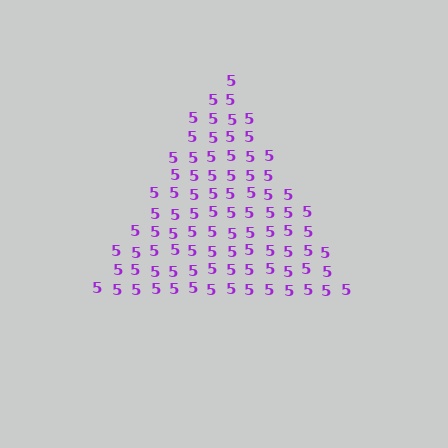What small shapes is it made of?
It is made of small digit 5's.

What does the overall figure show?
The overall figure shows a triangle.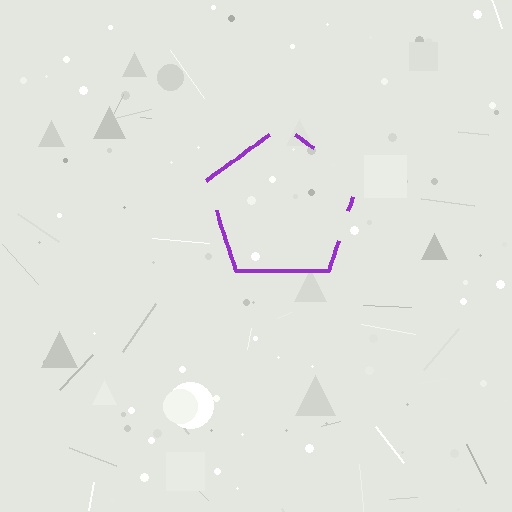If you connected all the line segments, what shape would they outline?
They would outline a pentagon.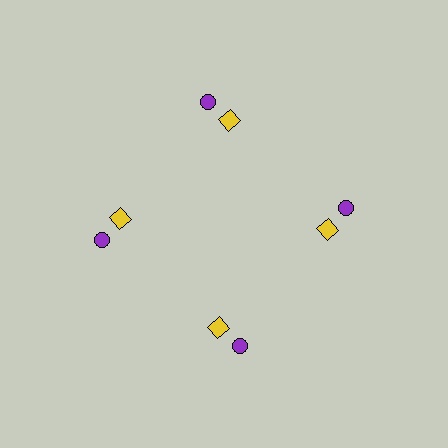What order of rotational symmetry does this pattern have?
This pattern has 4-fold rotational symmetry.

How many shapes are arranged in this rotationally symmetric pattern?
There are 8 shapes, arranged in 4 groups of 2.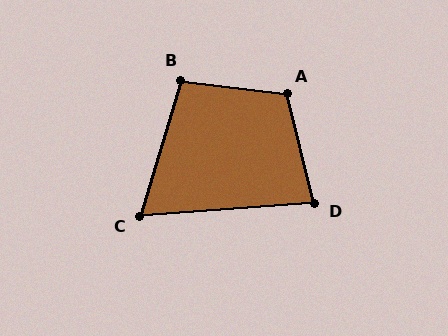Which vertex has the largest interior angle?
A, at approximately 111 degrees.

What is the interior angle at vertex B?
Approximately 100 degrees (obtuse).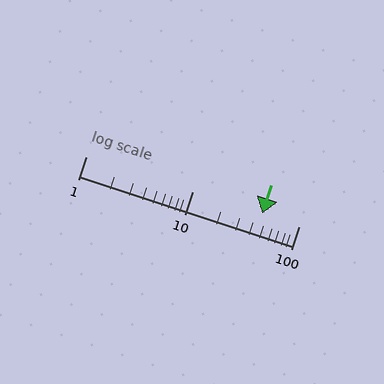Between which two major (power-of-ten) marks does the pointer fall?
The pointer is between 10 and 100.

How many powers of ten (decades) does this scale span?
The scale spans 2 decades, from 1 to 100.